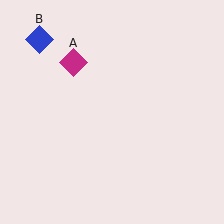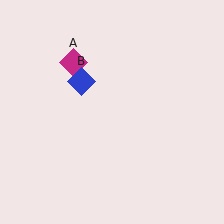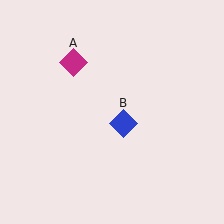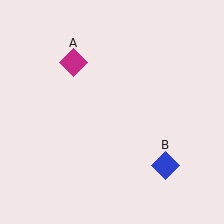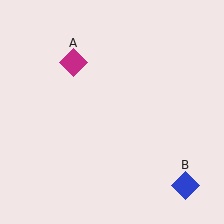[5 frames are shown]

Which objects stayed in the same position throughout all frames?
Magenta diamond (object A) remained stationary.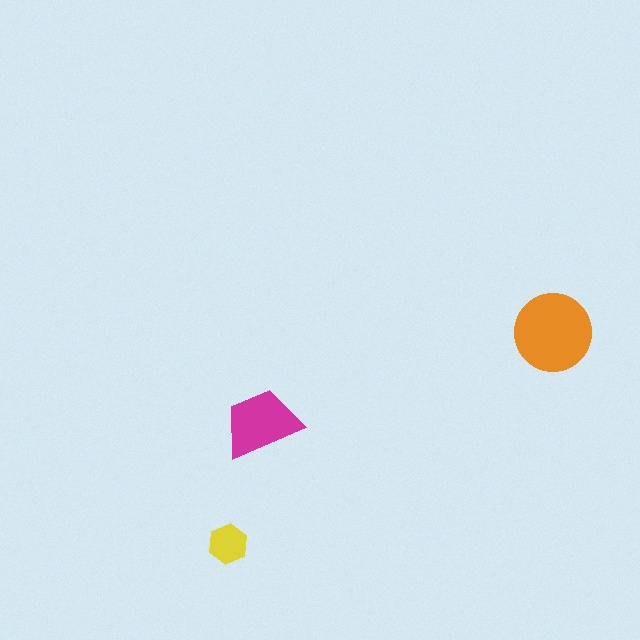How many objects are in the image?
There are 3 objects in the image.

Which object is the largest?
The orange circle.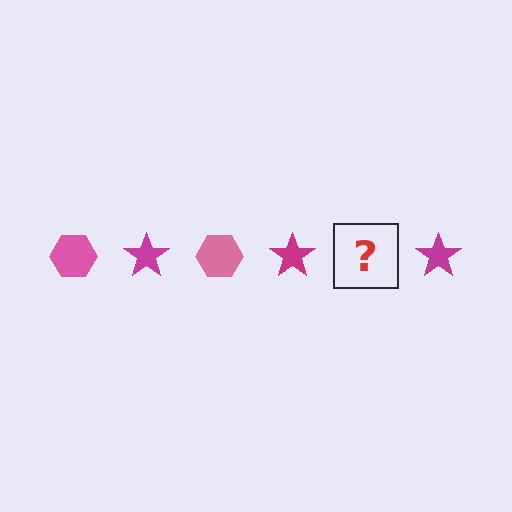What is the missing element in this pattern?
The missing element is a pink hexagon.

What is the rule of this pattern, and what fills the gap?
The rule is that the pattern alternates between pink hexagon and magenta star. The gap should be filled with a pink hexagon.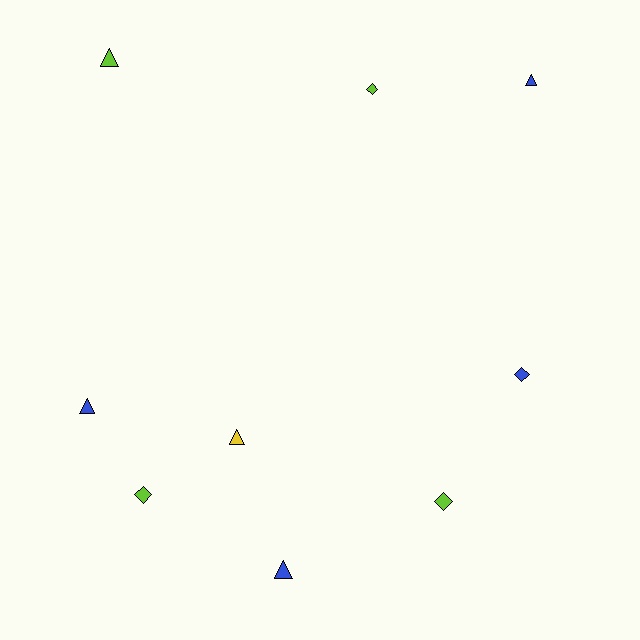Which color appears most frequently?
Lime, with 4 objects.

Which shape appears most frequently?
Triangle, with 5 objects.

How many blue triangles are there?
There are 3 blue triangles.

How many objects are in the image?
There are 9 objects.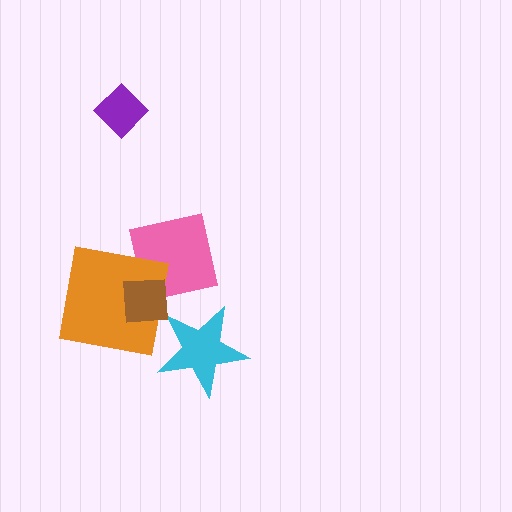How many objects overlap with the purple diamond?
0 objects overlap with the purple diamond.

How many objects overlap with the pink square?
2 objects overlap with the pink square.